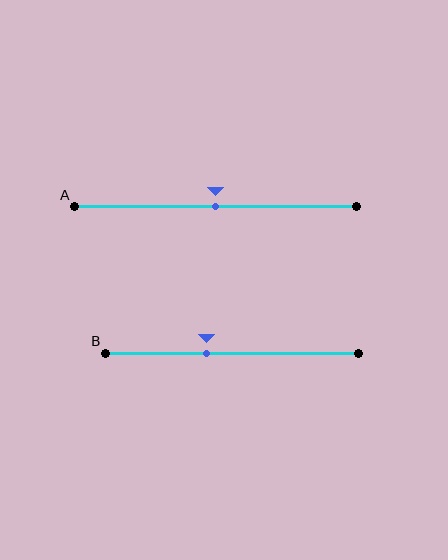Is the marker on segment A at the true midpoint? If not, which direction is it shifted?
Yes, the marker on segment A is at the true midpoint.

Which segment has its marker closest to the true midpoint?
Segment A has its marker closest to the true midpoint.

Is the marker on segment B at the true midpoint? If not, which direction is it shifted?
No, the marker on segment B is shifted to the left by about 10% of the segment length.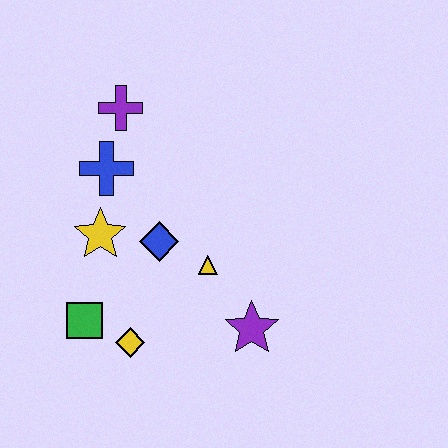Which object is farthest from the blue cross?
The purple star is farthest from the blue cross.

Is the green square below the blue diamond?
Yes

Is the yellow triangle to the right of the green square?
Yes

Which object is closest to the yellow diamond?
The green square is closest to the yellow diamond.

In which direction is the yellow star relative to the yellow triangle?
The yellow star is to the left of the yellow triangle.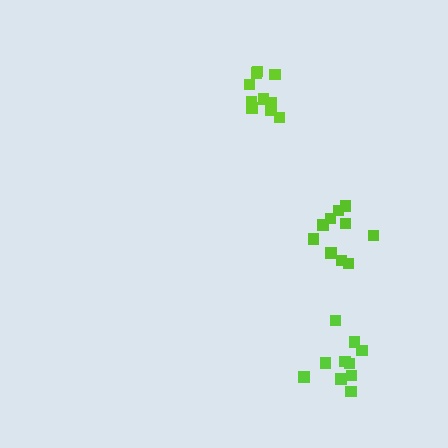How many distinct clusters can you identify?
There are 3 distinct clusters.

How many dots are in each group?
Group 1: 10 dots, Group 2: 10 dots, Group 3: 10 dots (30 total).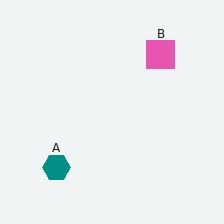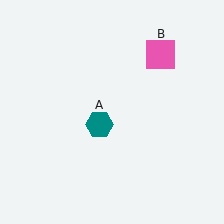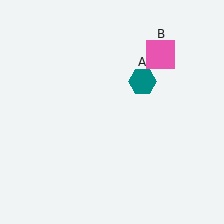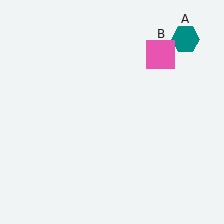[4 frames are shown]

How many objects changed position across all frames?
1 object changed position: teal hexagon (object A).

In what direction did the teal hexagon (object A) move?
The teal hexagon (object A) moved up and to the right.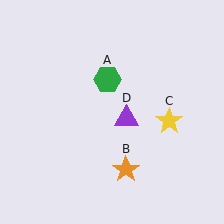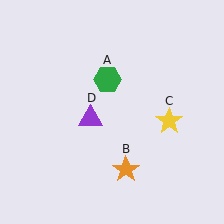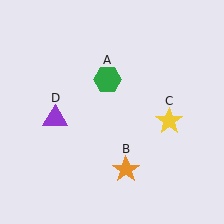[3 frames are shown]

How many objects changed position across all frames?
1 object changed position: purple triangle (object D).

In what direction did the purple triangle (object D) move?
The purple triangle (object D) moved left.